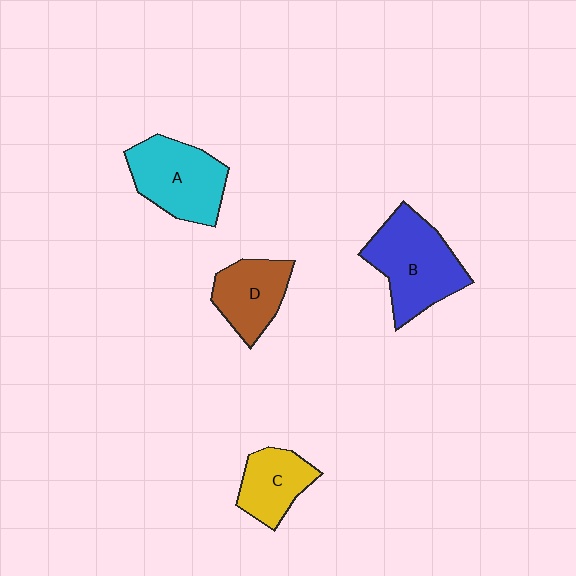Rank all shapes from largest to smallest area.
From largest to smallest: B (blue), A (cyan), D (brown), C (yellow).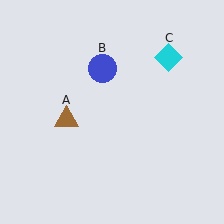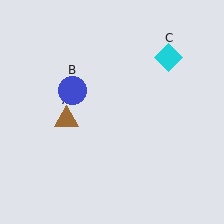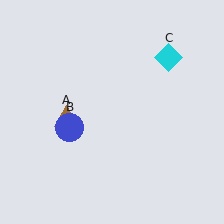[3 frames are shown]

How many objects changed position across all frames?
1 object changed position: blue circle (object B).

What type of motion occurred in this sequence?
The blue circle (object B) rotated counterclockwise around the center of the scene.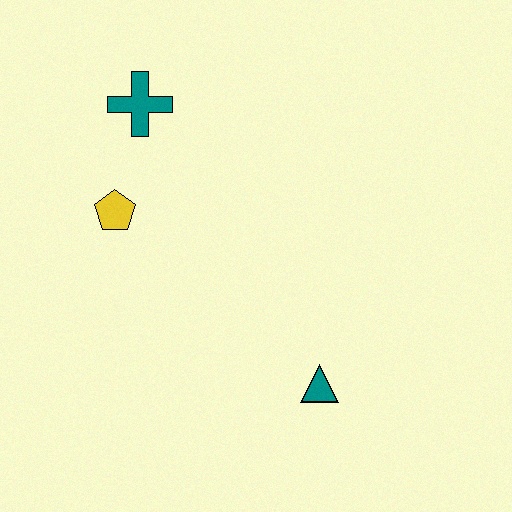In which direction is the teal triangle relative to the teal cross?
The teal triangle is below the teal cross.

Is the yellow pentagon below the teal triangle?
No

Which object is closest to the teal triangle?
The yellow pentagon is closest to the teal triangle.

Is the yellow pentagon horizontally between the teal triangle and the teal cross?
No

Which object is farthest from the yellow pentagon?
The teal triangle is farthest from the yellow pentagon.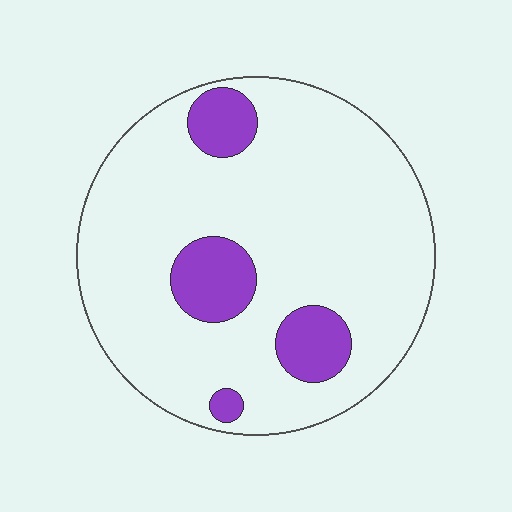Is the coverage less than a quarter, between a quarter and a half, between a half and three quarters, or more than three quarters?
Less than a quarter.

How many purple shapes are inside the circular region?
4.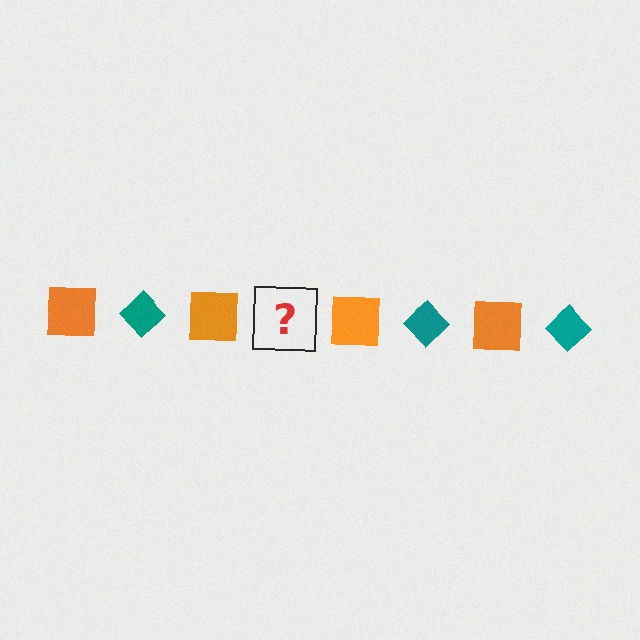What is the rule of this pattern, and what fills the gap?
The rule is that the pattern alternates between orange square and teal diamond. The gap should be filled with a teal diamond.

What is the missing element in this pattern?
The missing element is a teal diamond.